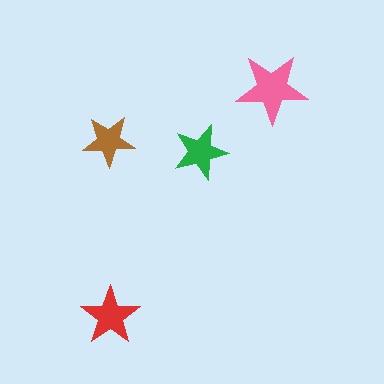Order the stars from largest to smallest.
the pink one, the red one, the green one, the brown one.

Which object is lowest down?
The red star is bottommost.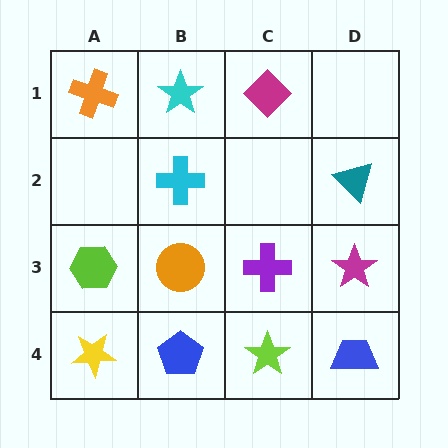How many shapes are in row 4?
4 shapes.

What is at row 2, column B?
A cyan cross.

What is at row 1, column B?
A cyan star.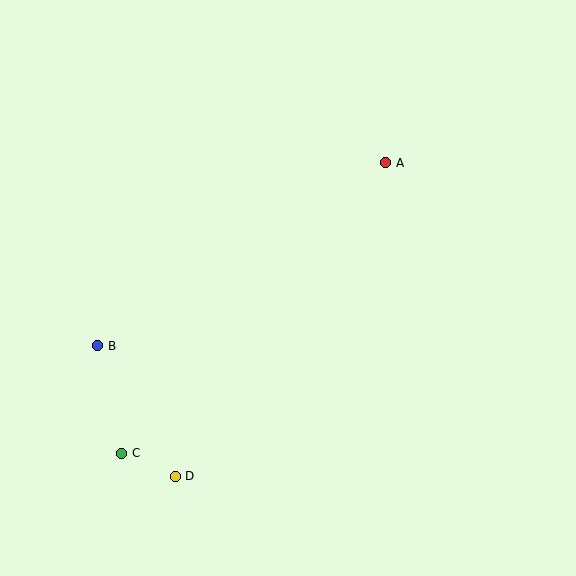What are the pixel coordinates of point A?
Point A is at (386, 163).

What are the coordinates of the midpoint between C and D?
The midpoint between C and D is at (149, 465).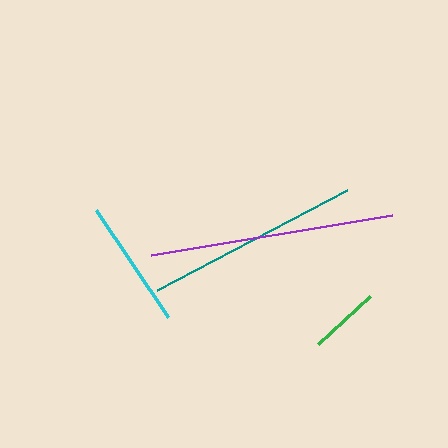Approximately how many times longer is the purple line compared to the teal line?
The purple line is approximately 1.1 times the length of the teal line.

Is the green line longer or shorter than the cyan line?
The cyan line is longer than the green line.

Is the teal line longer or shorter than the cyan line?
The teal line is longer than the cyan line.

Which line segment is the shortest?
The green line is the shortest at approximately 72 pixels.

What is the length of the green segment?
The green segment is approximately 72 pixels long.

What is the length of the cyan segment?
The cyan segment is approximately 129 pixels long.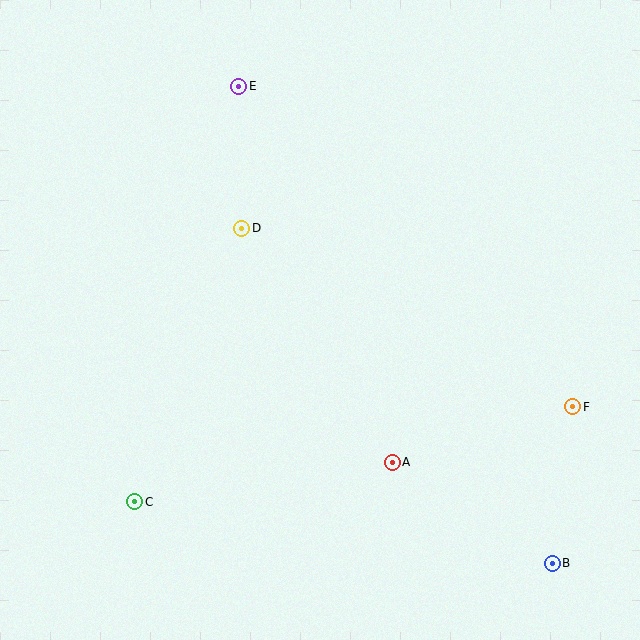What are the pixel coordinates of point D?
Point D is at (242, 228).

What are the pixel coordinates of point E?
Point E is at (239, 86).